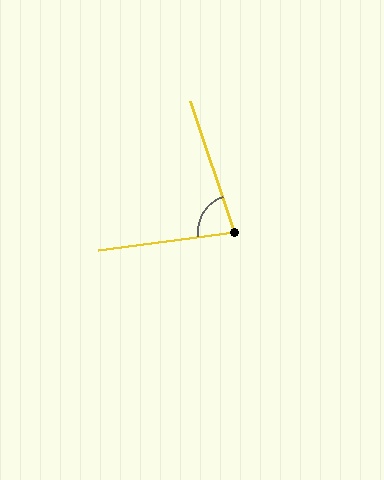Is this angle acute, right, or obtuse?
It is acute.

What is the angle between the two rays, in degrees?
Approximately 79 degrees.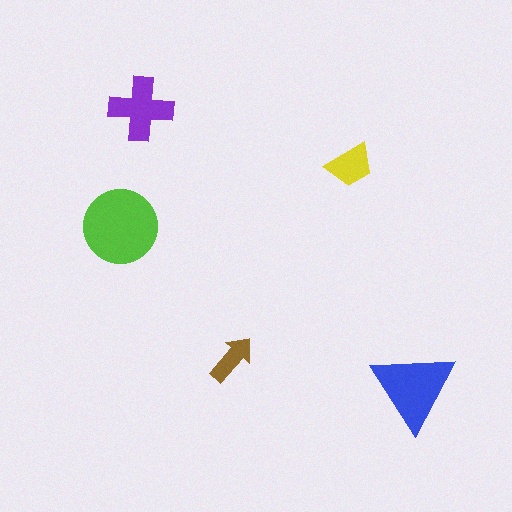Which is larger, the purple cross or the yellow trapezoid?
The purple cross.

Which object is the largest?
The lime circle.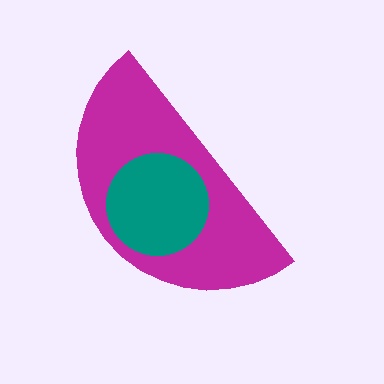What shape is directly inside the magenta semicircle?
The teal circle.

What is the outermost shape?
The magenta semicircle.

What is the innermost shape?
The teal circle.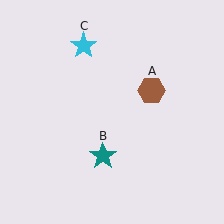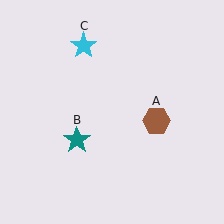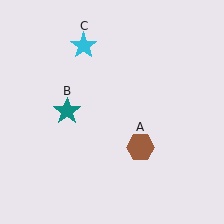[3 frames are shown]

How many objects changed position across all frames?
2 objects changed position: brown hexagon (object A), teal star (object B).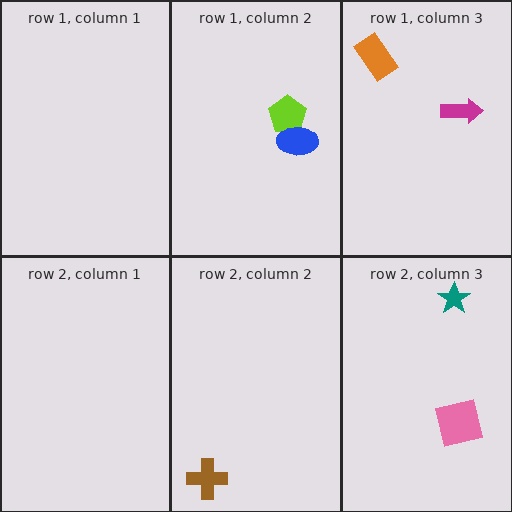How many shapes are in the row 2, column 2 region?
1.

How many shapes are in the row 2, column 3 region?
2.